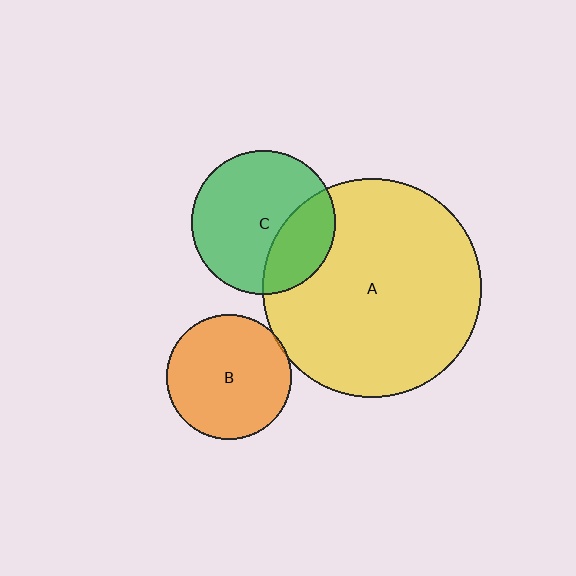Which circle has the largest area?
Circle A (yellow).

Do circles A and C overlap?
Yes.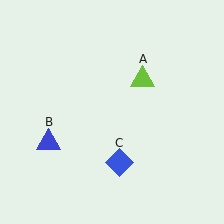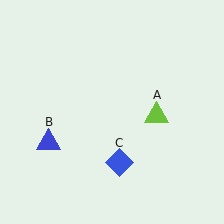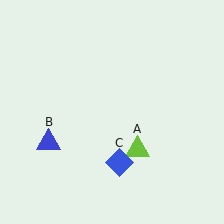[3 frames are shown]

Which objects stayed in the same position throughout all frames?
Blue triangle (object B) and blue diamond (object C) remained stationary.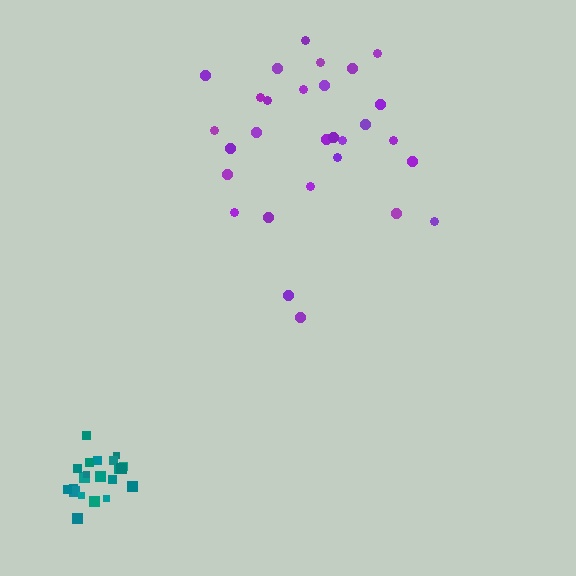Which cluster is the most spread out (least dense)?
Purple.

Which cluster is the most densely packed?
Teal.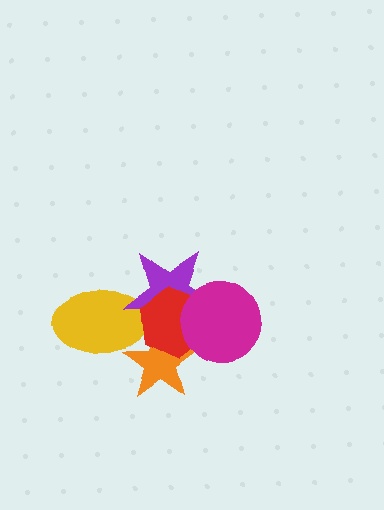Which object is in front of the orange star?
The red hexagon is in front of the orange star.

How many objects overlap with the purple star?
4 objects overlap with the purple star.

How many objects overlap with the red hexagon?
4 objects overlap with the red hexagon.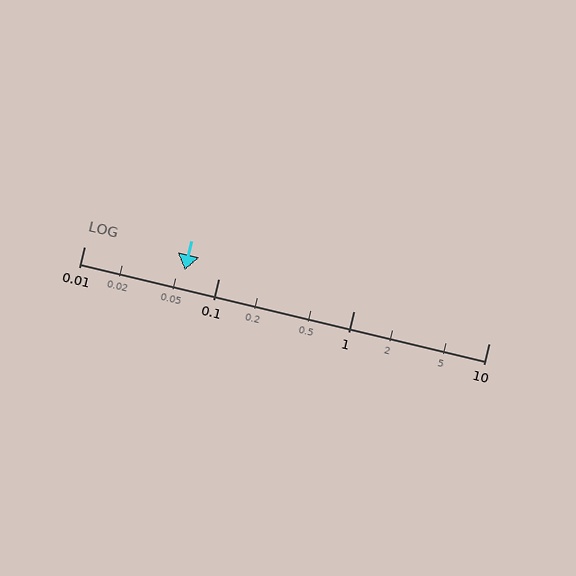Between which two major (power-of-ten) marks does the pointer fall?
The pointer is between 0.01 and 0.1.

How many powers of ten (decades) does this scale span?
The scale spans 3 decades, from 0.01 to 10.